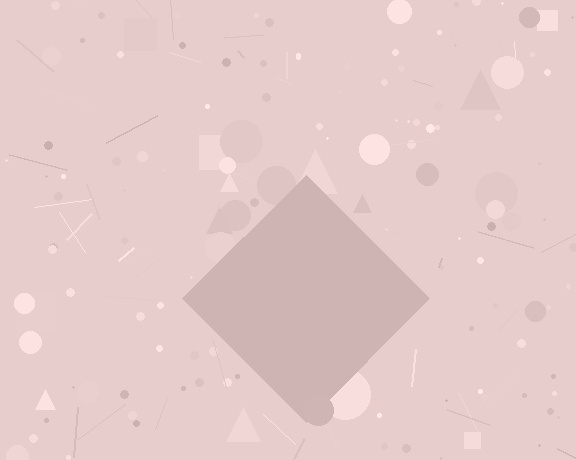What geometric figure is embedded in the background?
A diamond is embedded in the background.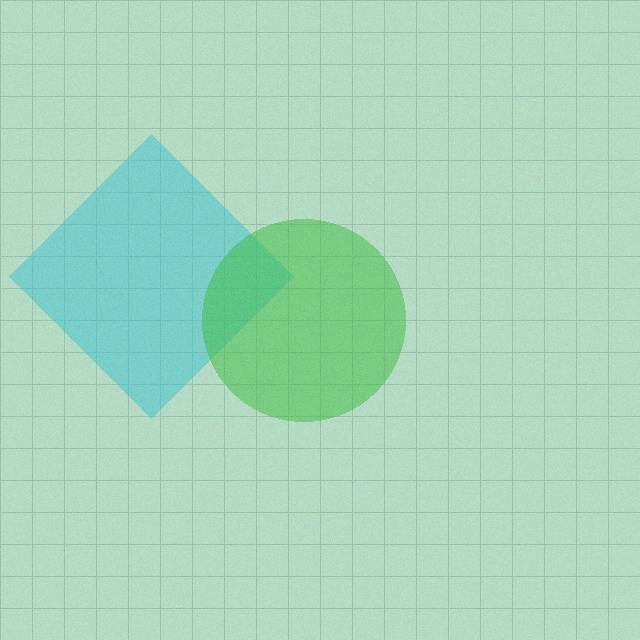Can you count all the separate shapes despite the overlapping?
Yes, there are 2 separate shapes.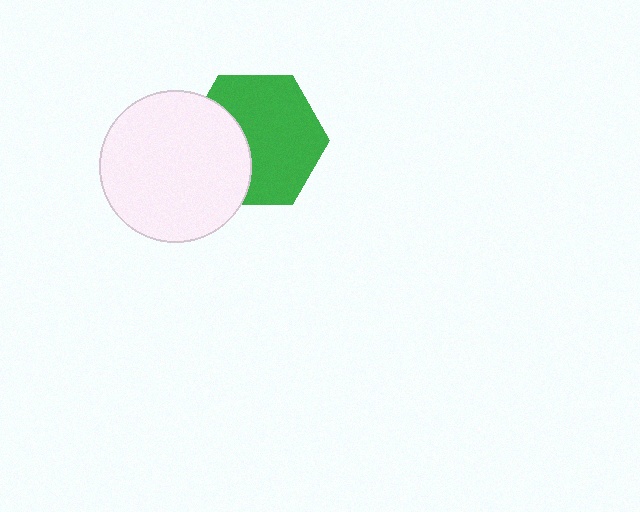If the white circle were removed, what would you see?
You would see the complete green hexagon.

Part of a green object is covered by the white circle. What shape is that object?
It is a hexagon.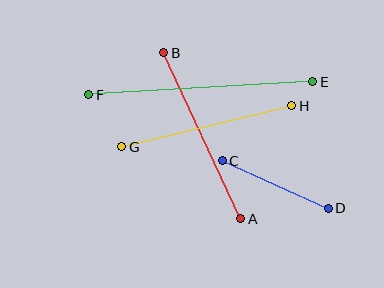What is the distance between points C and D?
The distance is approximately 117 pixels.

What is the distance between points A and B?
The distance is approximately 183 pixels.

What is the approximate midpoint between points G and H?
The midpoint is at approximately (207, 126) pixels.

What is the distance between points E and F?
The distance is approximately 225 pixels.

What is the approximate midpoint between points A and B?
The midpoint is at approximately (202, 136) pixels.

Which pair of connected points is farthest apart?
Points E and F are farthest apart.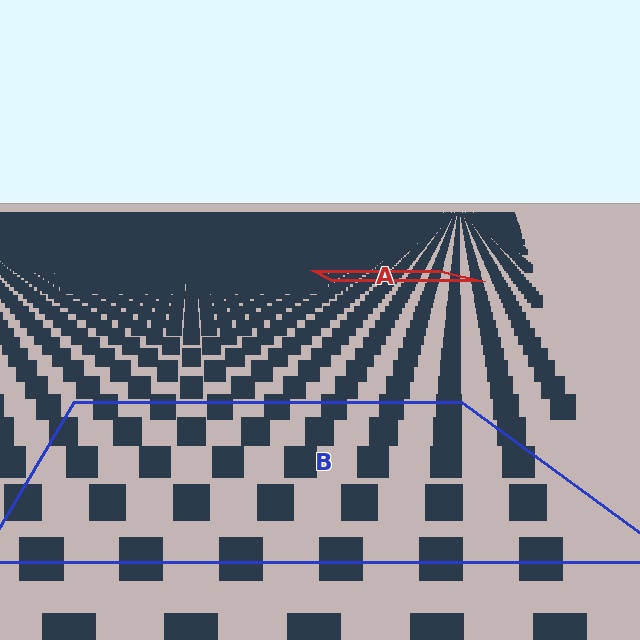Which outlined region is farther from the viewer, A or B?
Region A is farther from the viewer — the texture elements inside it appear smaller and more densely packed.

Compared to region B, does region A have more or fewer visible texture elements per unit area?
Region A has more texture elements per unit area — they are packed more densely because it is farther away.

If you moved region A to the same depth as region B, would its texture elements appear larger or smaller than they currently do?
They would appear larger. At a closer depth, the same texture elements are projected at a bigger on-screen size.